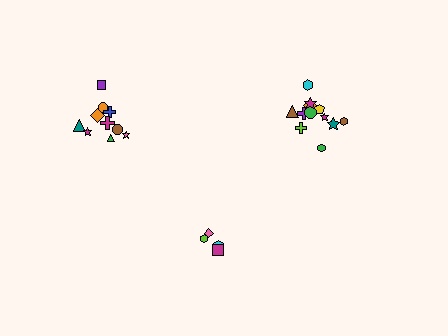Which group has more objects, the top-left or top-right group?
The top-right group.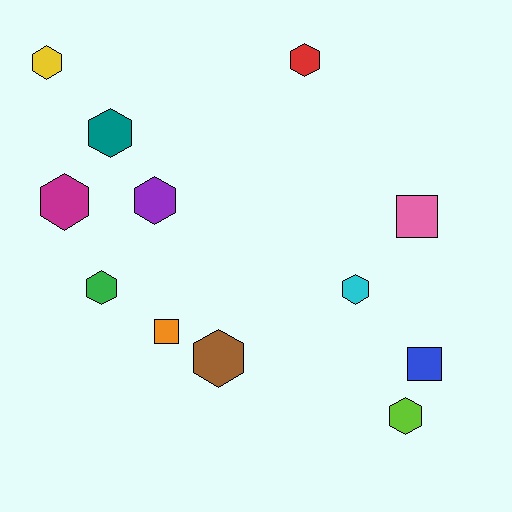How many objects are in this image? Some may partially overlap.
There are 12 objects.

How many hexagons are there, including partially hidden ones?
There are 9 hexagons.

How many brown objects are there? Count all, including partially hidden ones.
There is 1 brown object.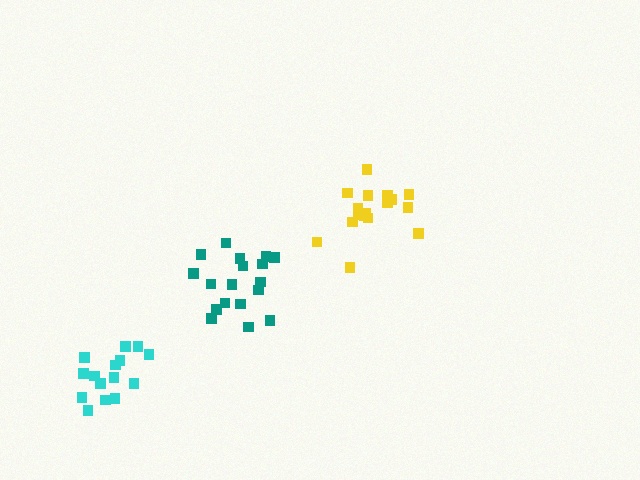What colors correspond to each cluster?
The clusters are colored: yellow, cyan, teal.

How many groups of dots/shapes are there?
There are 3 groups.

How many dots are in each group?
Group 1: 17 dots, Group 2: 15 dots, Group 3: 18 dots (50 total).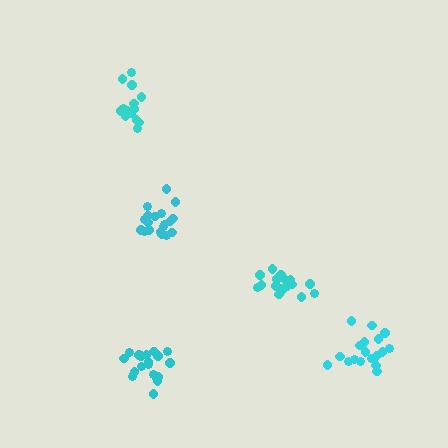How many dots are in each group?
Group 1: 17 dots, Group 2: 19 dots, Group 3: 19 dots, Group 4: 14 dots, Group 5: 18 dots (87 total).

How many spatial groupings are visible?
There are 5 spatial groupings.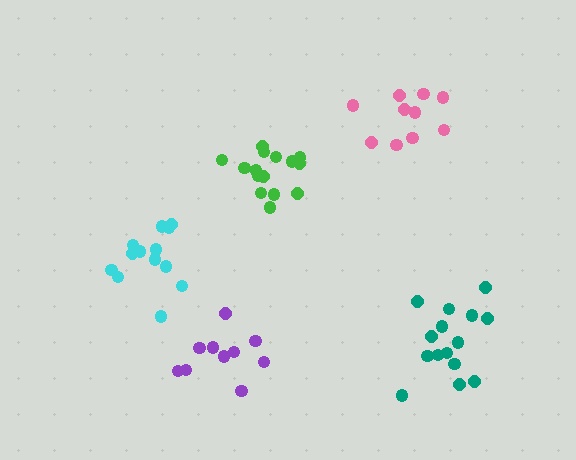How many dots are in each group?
Group 1: 10 dots, Group 2: 15 dots, Group 3: 13 dots, Group 4: 10 dots, Group 5: 15 dots (63 total).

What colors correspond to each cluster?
The clusters are colored: pink, green, cyan, purple, teal.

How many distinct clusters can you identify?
There are 5 distinct clusters.